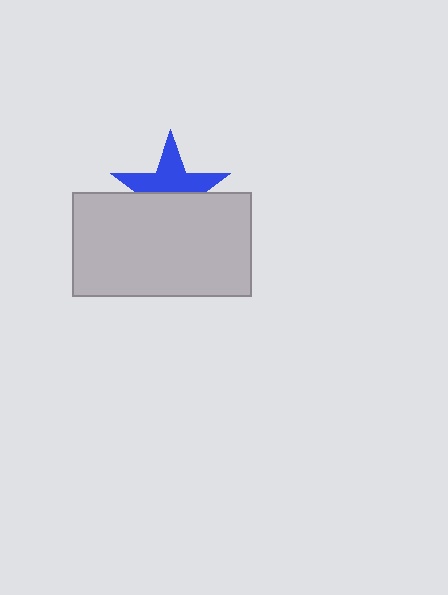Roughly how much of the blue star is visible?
About half of it is visible (roughly 52%).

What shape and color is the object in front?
The object in front is a light gray rectangle.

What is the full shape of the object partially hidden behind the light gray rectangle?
The partially hidden object is a blue star.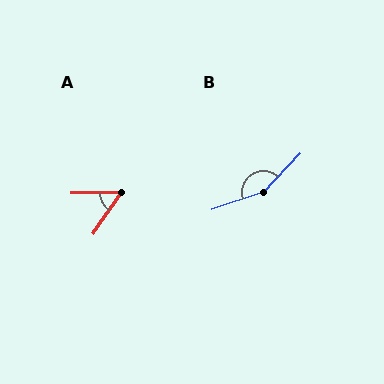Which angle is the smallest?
A, at approximately 55 degrees.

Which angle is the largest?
B, at approximately 152 degrees.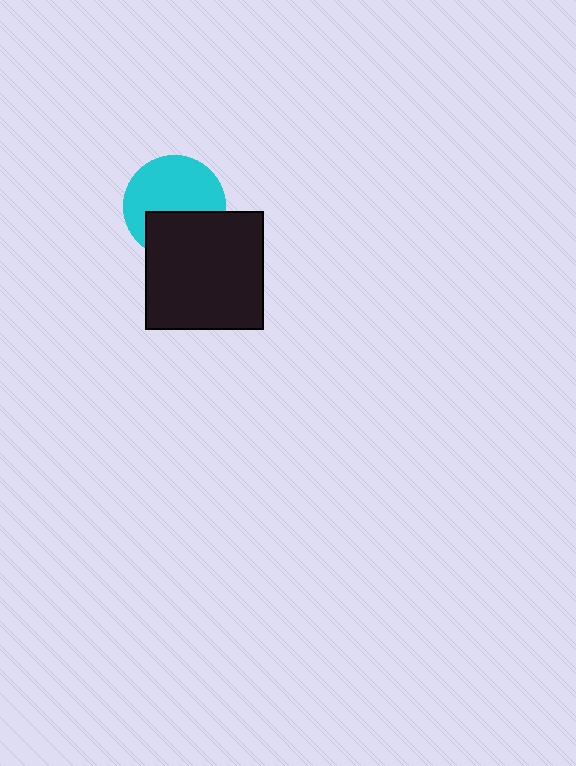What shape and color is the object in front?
The object in front is a black square.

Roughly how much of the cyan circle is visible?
About half of it is visible (roughly 63%).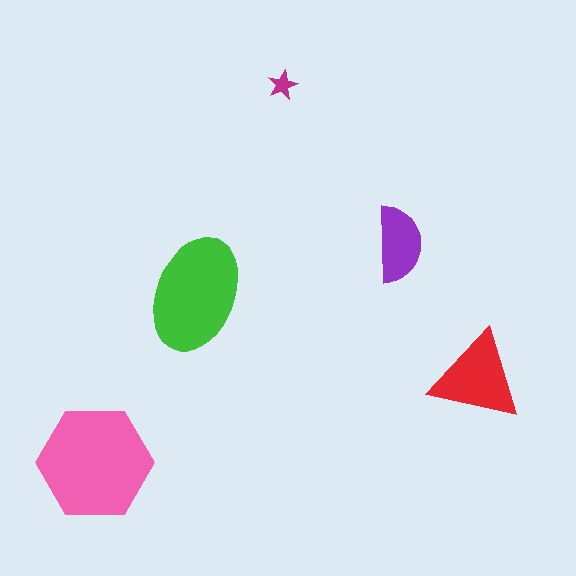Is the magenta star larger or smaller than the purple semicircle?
Smaller.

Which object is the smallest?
The magenta star.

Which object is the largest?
The pink hexagon.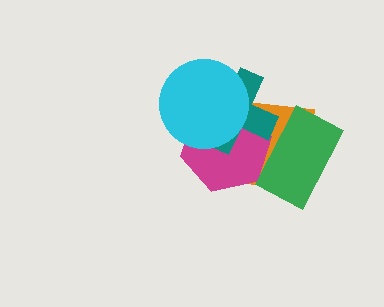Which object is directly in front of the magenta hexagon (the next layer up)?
The green rectangle is directly in front of the magenta hexagon.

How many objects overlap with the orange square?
3 objects overlap with the orange square.